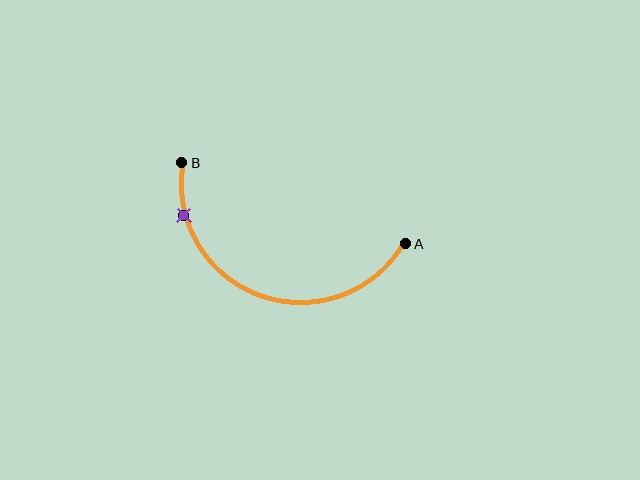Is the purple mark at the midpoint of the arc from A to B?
No. The purple mark lies on the arc but is closer to endpoint B. The arc midpoint would be at the point on the curve equidistant along the arc from both A and B.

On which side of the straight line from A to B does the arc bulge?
The arc bulges below the straight line connecting A and B.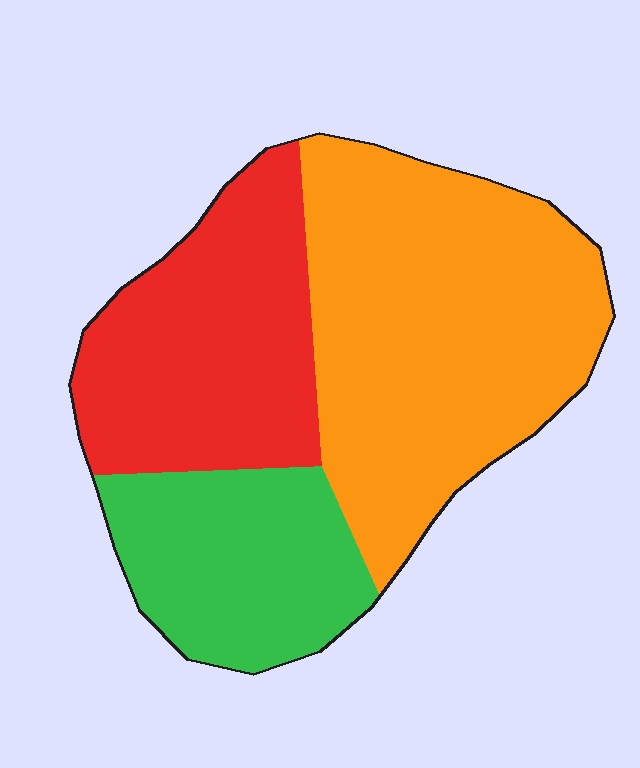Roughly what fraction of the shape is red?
Red takes up between a sixth and a third of the shape.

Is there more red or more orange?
Orange.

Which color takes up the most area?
Orange, at roughly 45%.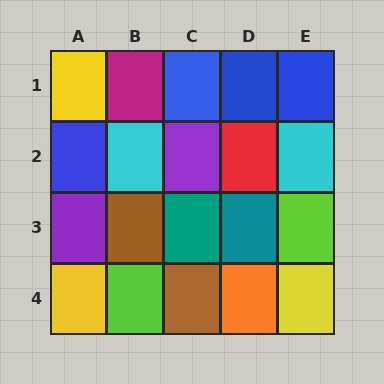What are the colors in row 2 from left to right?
Blue, cyan, purple, red, cyan.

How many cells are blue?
4 cells are blue.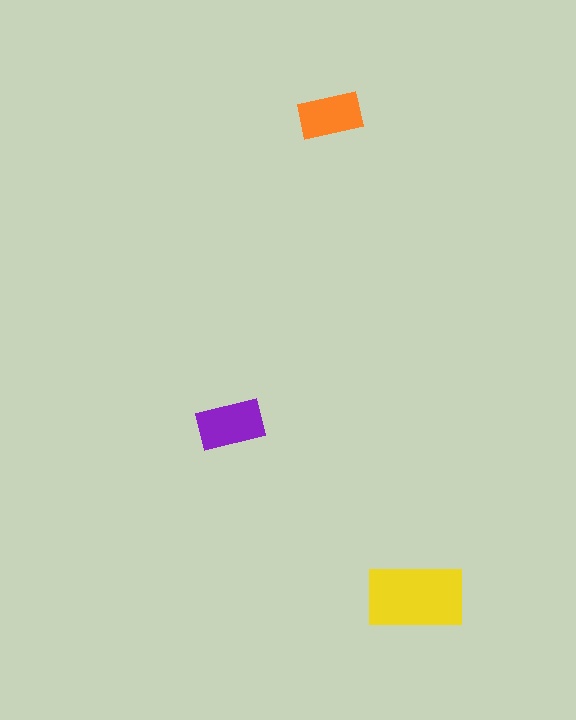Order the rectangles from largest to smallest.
the yellow one, the purple one, the orange one.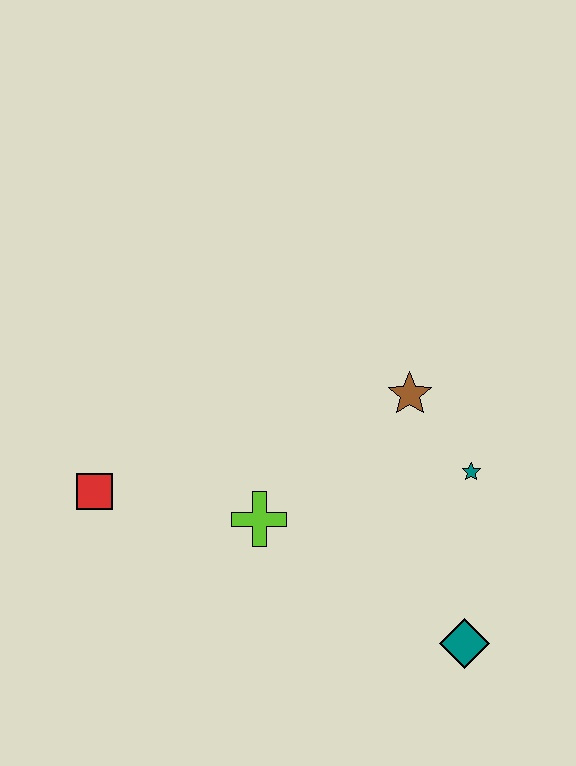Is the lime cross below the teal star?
Yes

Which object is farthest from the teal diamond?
The red square is farthest from the teal diamond.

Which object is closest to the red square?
The lime cross is closest to the red square.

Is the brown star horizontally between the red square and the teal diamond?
Yes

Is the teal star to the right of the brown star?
Yes